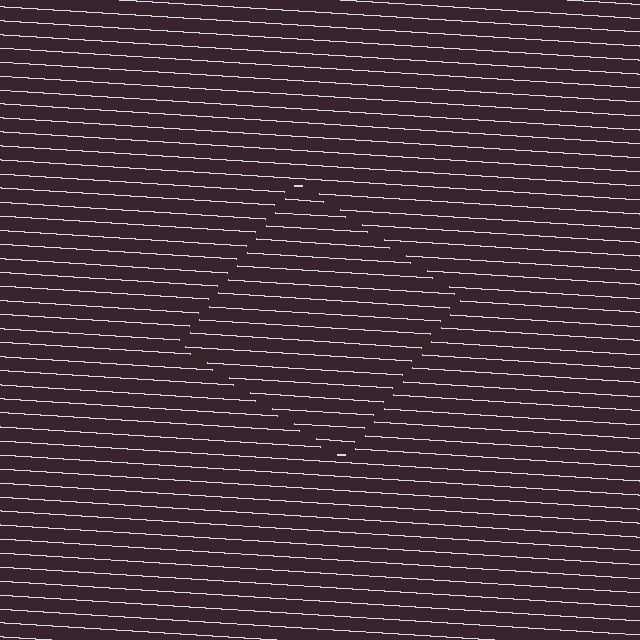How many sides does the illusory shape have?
4 sides — the line-ends trace a square.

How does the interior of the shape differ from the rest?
The interior of the shape contains the same grating, shifted by half a period — the contour is defined by the phase discontinuity where line-ends from the inner and outer gratings abut.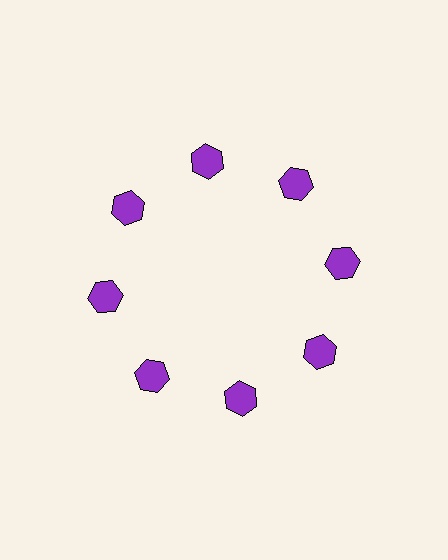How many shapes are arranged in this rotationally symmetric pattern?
There are 8 shapes, arranged in 8 groups of 1.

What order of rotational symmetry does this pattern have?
This pattern has 8-fold rotational symmetry.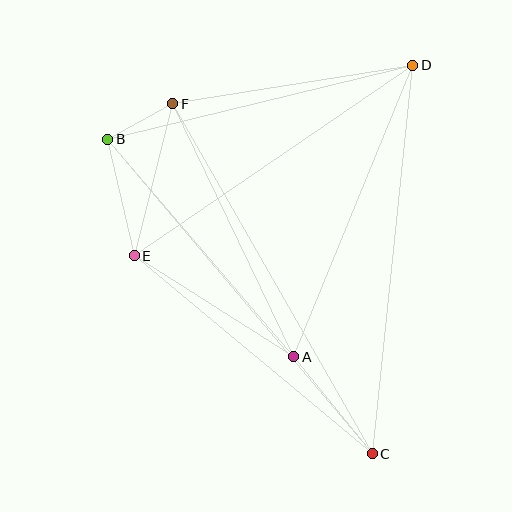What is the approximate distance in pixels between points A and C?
The distance between A and C is approximately 125 pixels.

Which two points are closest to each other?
Points B and F are closest to each other.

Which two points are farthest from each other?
Points B and C are farthest from each other.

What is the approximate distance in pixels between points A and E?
The distance between A and E is approximately 189 pixels.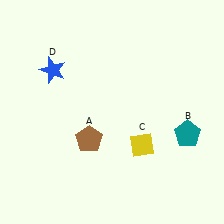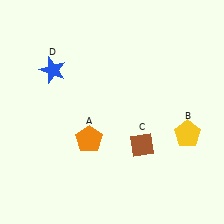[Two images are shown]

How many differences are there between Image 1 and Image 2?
There are 3 differences between the two images.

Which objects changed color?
A changed from brown to orange. B changed from teal to yellow. C changed from yellow to brown.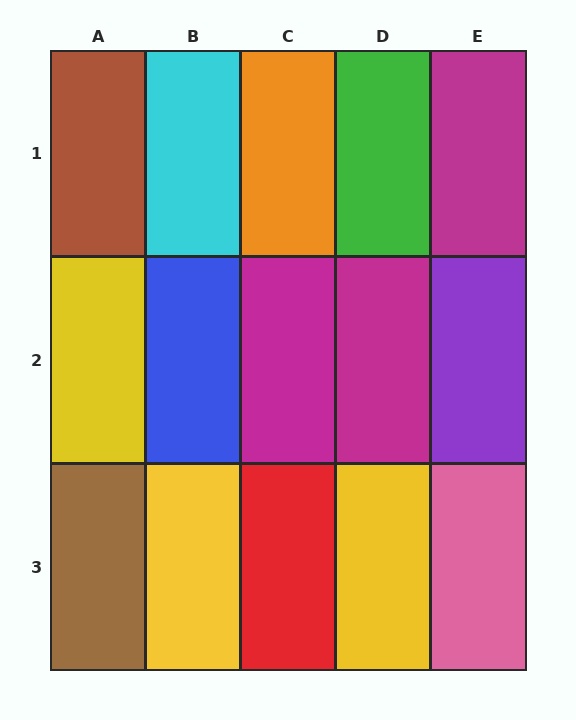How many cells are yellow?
3 cells are yellow.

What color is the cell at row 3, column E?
Pink.